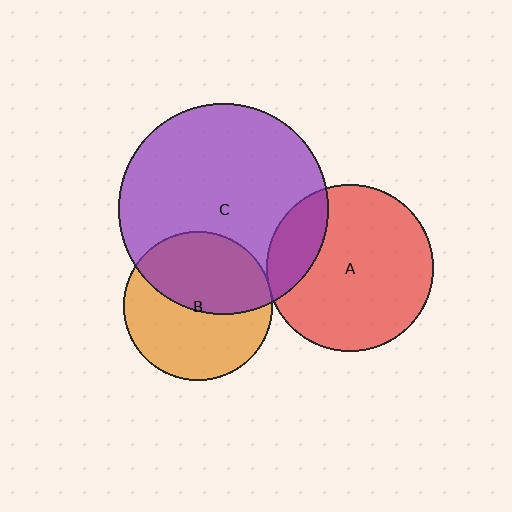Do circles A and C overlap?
Yes.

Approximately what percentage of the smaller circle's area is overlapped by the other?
Approximately 20%.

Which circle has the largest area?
Circle C (purple).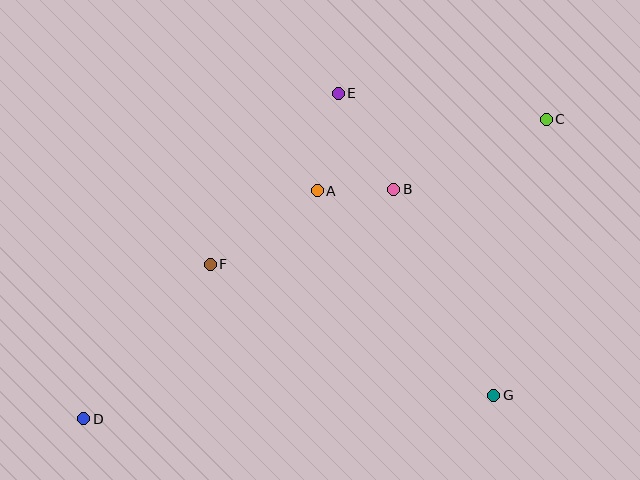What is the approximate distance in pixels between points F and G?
The distance between F and G is approximately 312 pixels.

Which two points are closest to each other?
Points A and B are closest to each other.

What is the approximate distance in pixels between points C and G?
The distance between C and G is approximately 281 pixels.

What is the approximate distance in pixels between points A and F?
The distance between A and F is approximately 130 pixels.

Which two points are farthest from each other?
Points C and D are farthest from each other.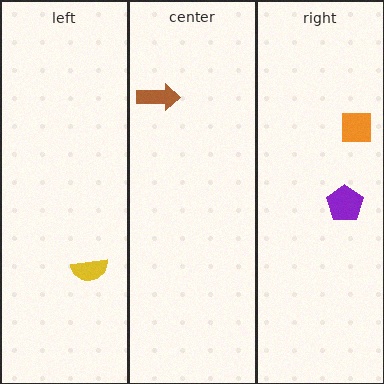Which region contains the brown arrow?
The center region.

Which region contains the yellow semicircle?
The left region.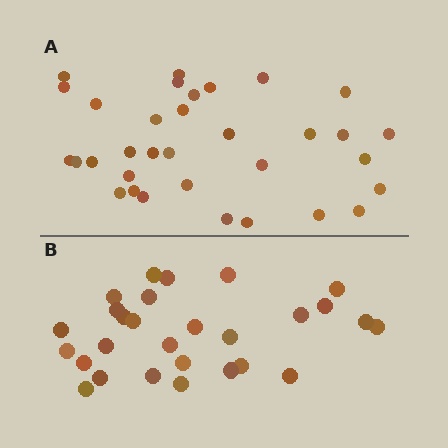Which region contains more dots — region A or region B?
Region A (the top region) has more dots.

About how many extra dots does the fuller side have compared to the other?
Region A has about 5 more dots than region B.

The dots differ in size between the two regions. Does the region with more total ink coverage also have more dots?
No. Region B has more total ink coverage because its dots are larger, but region A actually contains more individual dots. Total area can be misleading — the number of items is what matters here.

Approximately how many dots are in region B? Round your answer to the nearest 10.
About 30 dots. (The exact count is 28, which rounds to 30.)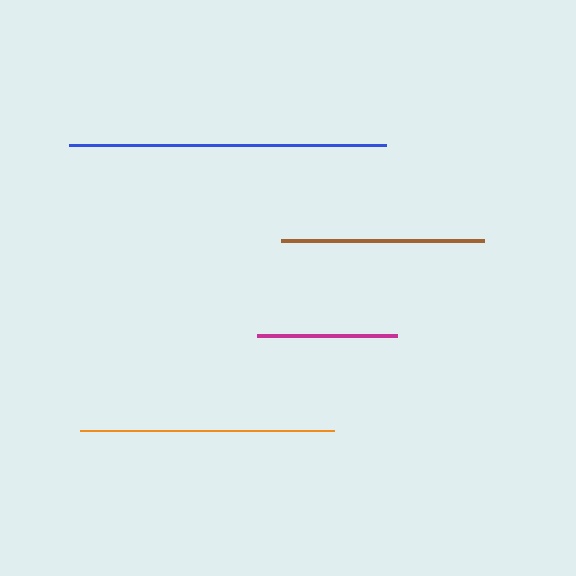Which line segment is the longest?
The blue line is the longest at approximately 317 pixels.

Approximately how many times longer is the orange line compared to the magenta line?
The orange line is approximately 1.8 times the length of the magenta line.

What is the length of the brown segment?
The brown segment is approximately 203 pixels long.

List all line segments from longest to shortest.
From longest to shortest: blue, orange, brown, magenta.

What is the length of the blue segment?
The blue segment is approximately 317 pixels long.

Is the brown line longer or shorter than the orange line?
The orange line is longer than the brown line.